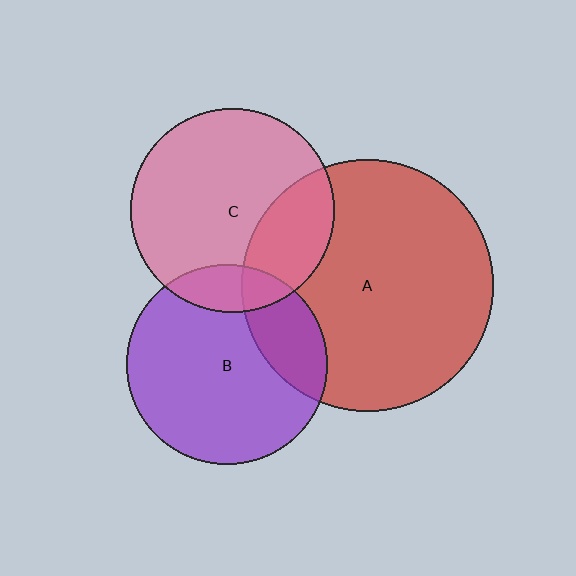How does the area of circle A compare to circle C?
Approximately 1.5 times.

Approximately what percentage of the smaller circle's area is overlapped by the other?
Approximately 25%.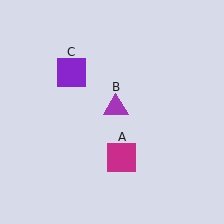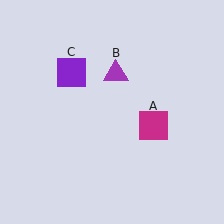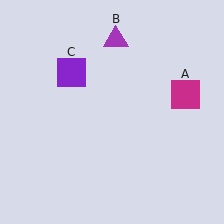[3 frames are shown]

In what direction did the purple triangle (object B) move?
The purple triangle (object B) moved up.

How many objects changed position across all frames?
2 objects changed position: magenta square (object A), purple triangle (object B).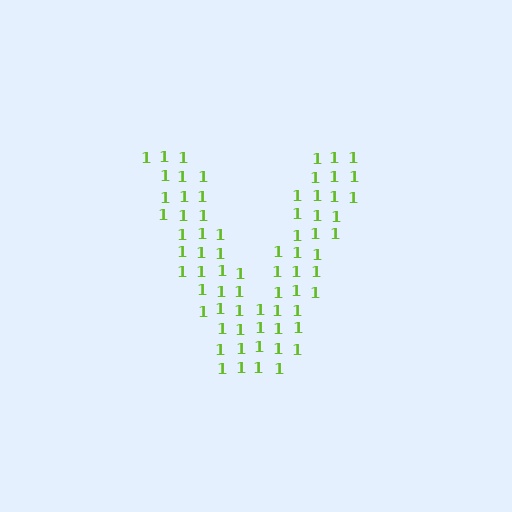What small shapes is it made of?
It is made of small digit 1's.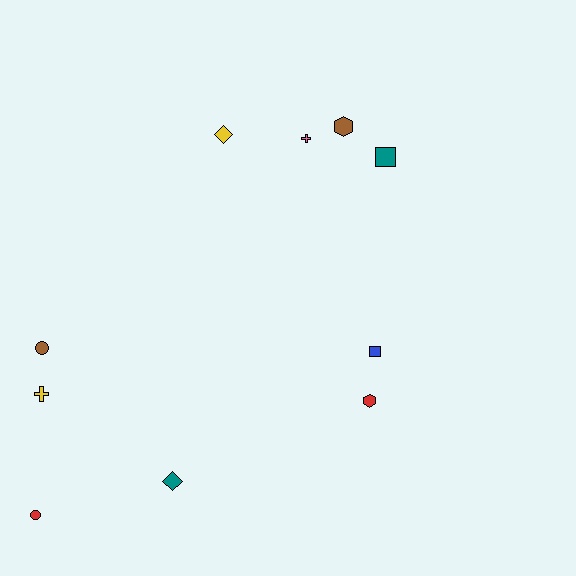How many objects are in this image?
There are 10 objects.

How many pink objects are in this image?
There is 1 pink object.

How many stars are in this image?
There are no stars.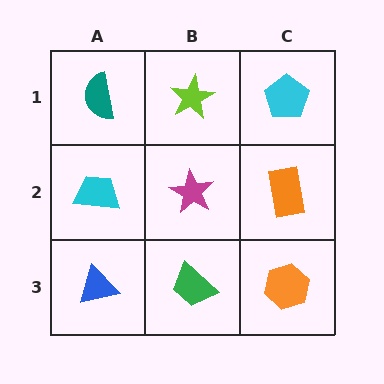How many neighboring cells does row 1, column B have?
3.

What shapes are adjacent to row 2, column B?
A lime star (row 1, column B), a green trapezoid (row 3, column B), a cyan trapezoid (row 2, column A), an orange rectangle (row 2, column C).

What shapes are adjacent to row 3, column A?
A cyan trapezoid (row 2, column A), a green trapezoid (row 3, column B).